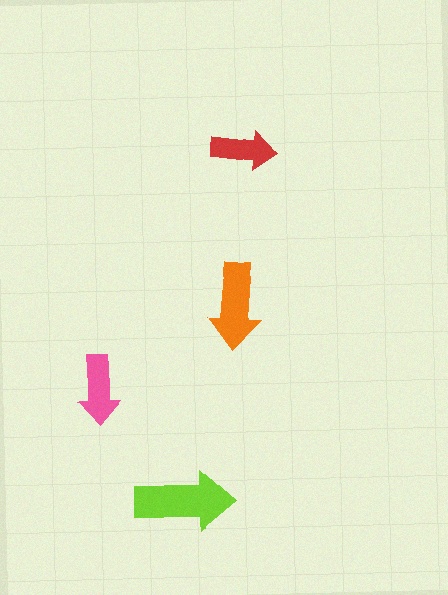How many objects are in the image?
There are 4 objects in the image.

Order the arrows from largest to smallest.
the lime one, the orange one, the pink one, the red one.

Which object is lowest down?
The lime arrow is bottommost.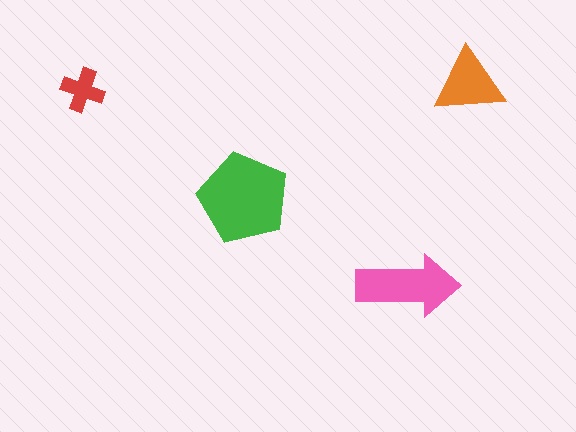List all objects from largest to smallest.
The green pentagon, the pink arrow, the orange triangle, the red cross.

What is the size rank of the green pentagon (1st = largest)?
1st.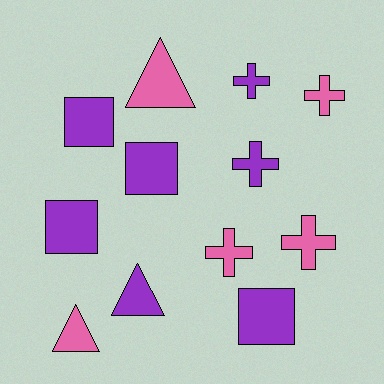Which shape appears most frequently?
Cross, with 5 objects.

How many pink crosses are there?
There are 3 pink crosses.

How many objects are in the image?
There are 12 objects.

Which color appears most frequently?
Purple, with 7 objects.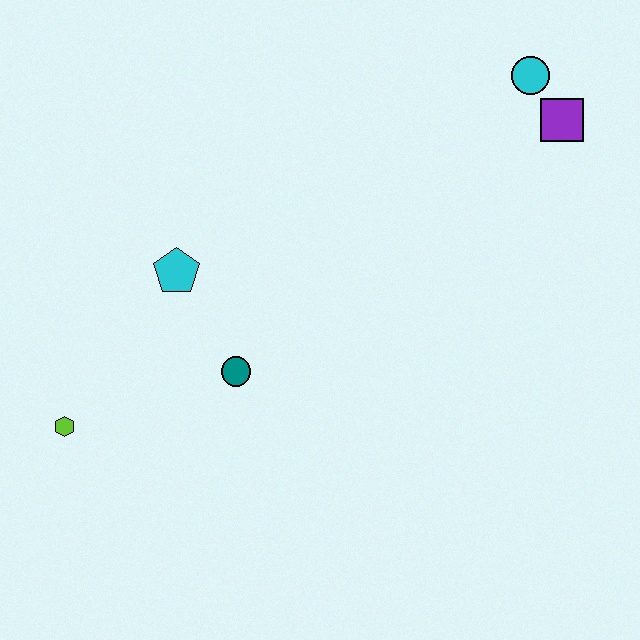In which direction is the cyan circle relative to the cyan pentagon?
The cyan circle is to the right of the cyan pentagon.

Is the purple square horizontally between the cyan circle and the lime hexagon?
No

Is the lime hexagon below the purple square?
Yes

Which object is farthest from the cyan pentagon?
The purple square is farthest from the cyan pentagon.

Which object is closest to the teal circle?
The cyan pentagon is closest to the teal circle.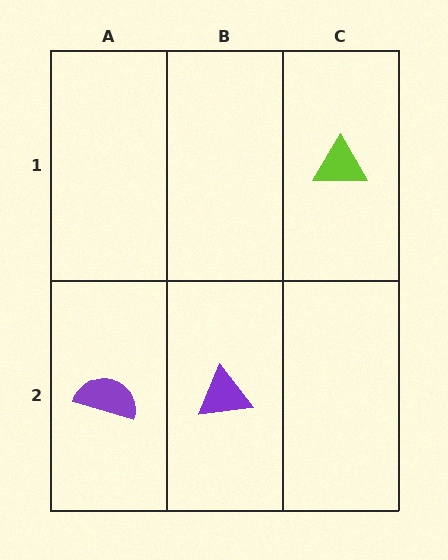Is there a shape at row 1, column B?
No, that cell is empty.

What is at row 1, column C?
A lime triangle.